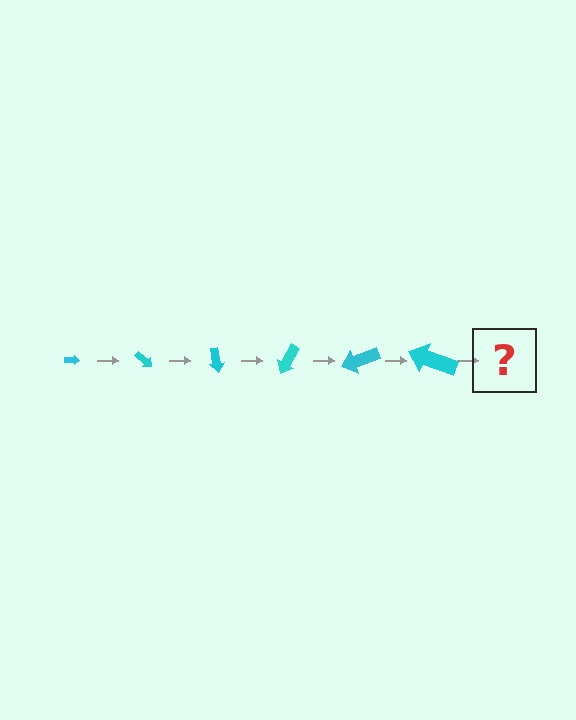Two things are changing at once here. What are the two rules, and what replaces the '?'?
The two rules are that the arrow grows larger each step and it rotates 40 degrees each step. The '?' should be an arrow, larger than the previous one and rotated 240 degrees from the start.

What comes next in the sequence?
The next element should be an arrow, larger than the previous one and rotated 240 degrees from the start.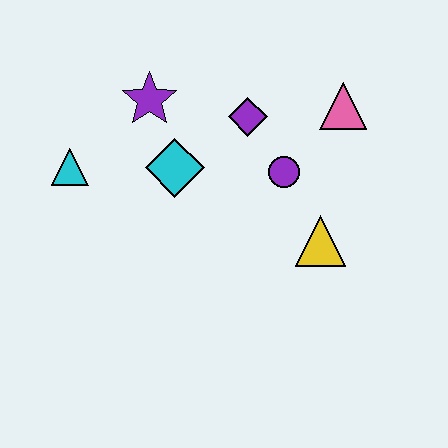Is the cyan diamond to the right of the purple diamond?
No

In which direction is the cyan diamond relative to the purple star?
The cyan diamond is below the purple star.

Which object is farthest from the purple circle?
The cyan triangle is farthest from the purple circle.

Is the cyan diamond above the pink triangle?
No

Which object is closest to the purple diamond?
The purple circle is closest to the purple diamond.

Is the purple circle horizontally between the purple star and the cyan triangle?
No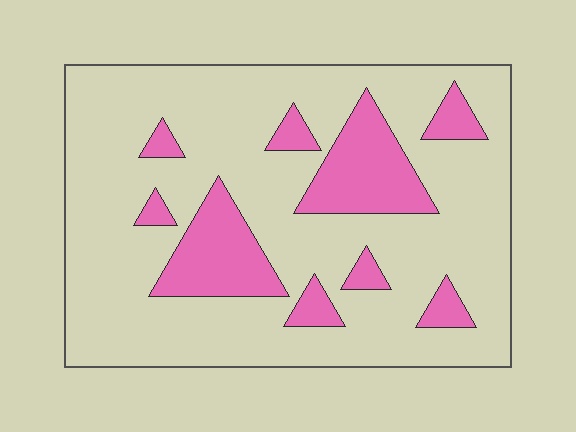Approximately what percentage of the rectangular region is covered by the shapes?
Approximately 20%.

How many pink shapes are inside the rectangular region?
9.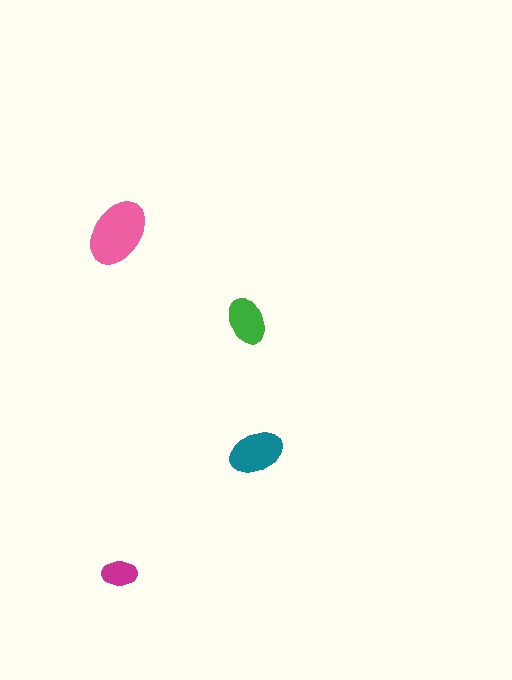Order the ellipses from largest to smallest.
the pink one, the teal one, the green one, the magenta one.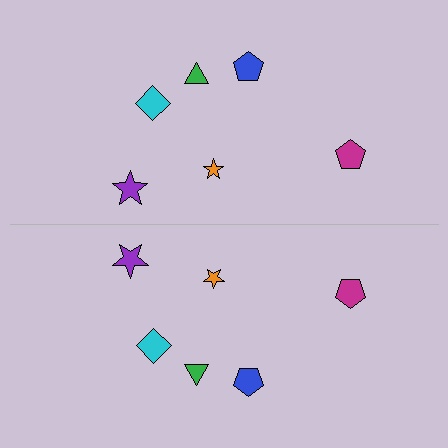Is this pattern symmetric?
Yes, this pattern has bilateral (reflection) symmetry.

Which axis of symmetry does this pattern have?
The pattern has a horizontal axis of symmetry running through the center of the image.